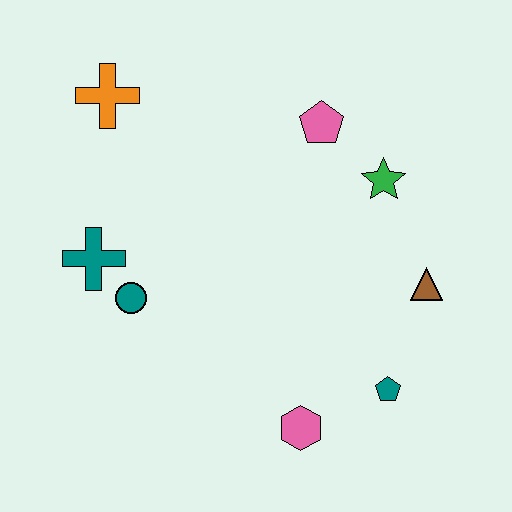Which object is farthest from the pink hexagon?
The orange cross is farthest from the pink hexagon.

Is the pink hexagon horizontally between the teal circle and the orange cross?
No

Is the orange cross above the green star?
Yes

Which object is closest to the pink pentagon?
The green star is closest to the pink pentagon.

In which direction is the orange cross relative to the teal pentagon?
The orange cross is above the teal pentagon.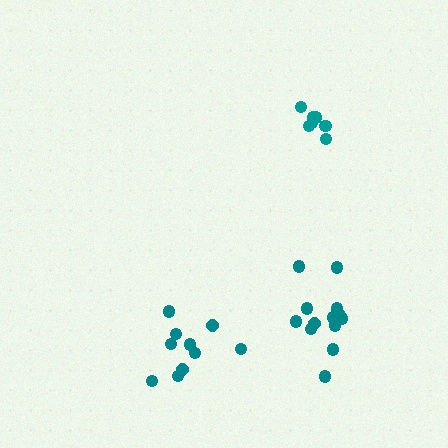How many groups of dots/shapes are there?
There are 3 groups.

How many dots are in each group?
Group 1: 10 dots, Group 2: 7 dots, Group 3: 13 dots (30 total).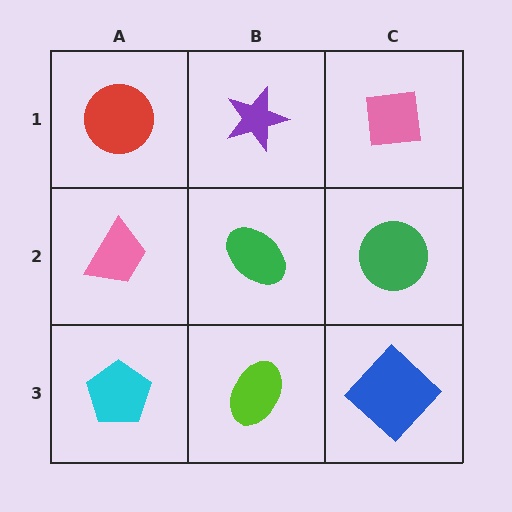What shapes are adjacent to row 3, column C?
A green circle (row 2, column C), a lime ellipse (row 3, column B).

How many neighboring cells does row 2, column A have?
3.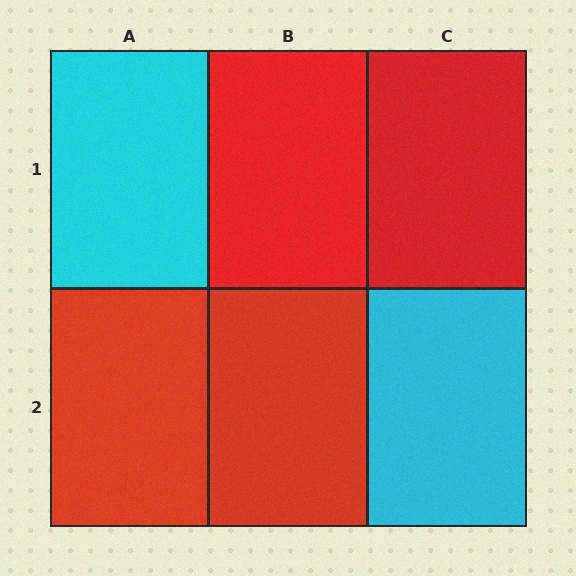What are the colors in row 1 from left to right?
Cyan, red, red.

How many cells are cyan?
2 cells are cyan.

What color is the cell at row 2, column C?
Cyan.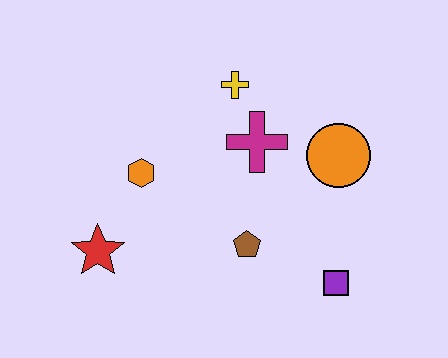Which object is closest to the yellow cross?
The magenta cross is closest to the yellow cross.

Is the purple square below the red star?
Yes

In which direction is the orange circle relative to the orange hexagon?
The orange circle is to the right of the orange hexagon.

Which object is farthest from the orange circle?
The red star is farthest from the orange circle.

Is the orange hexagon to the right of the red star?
Yes